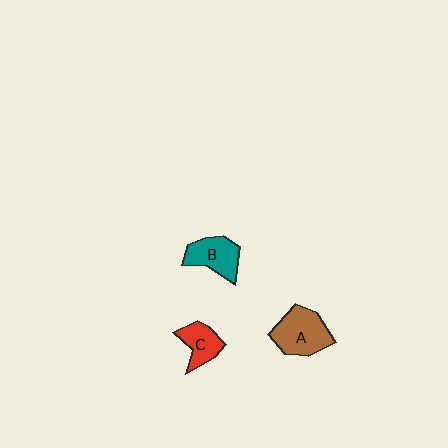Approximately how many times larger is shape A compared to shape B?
Approximately 1.3 times.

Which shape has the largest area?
Shape A (brown).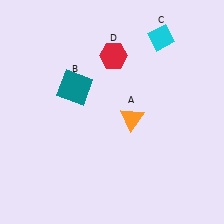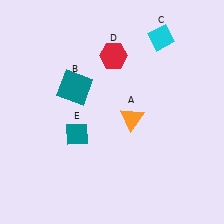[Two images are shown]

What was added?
A teal diamond (E) was added in Image 2.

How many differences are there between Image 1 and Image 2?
There is 1 difference between the two images.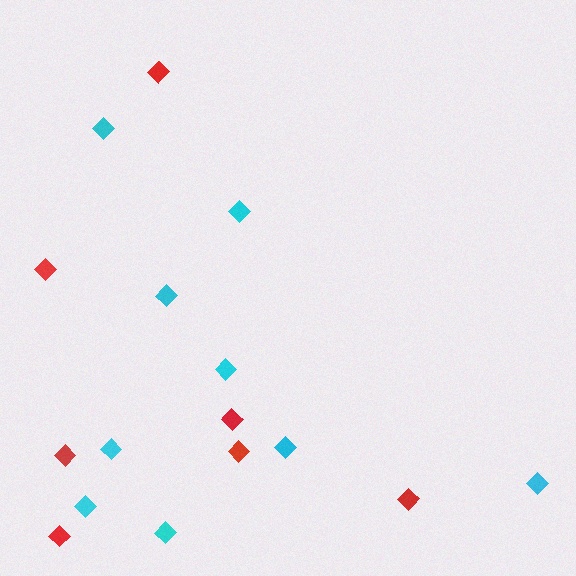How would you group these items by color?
There are 2 groups: one group of red diamonds (7) and one group of cyan diamonds (9).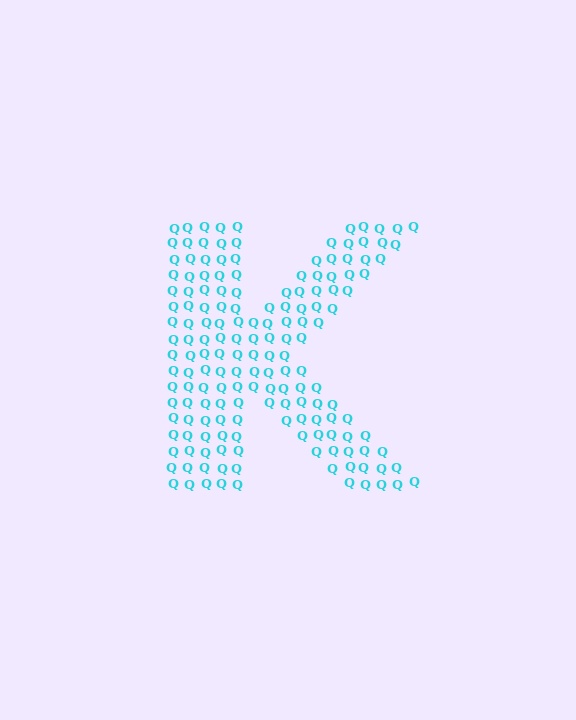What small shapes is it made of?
It is made of small letter Q's.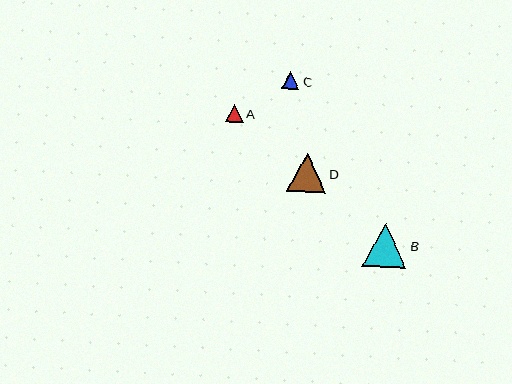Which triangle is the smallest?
Triangle C is the smallest with a size of approximately 17 pixels.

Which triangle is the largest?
Triangle B is the largest with a size of approximately 44 pixels.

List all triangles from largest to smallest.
From largest to smallest: B, D, A, C.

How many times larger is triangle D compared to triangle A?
Triangle D is approximately 2.1 times the size of triangle A.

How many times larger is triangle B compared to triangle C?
Triangle B is approximately 2.5 times the size of triangle C.